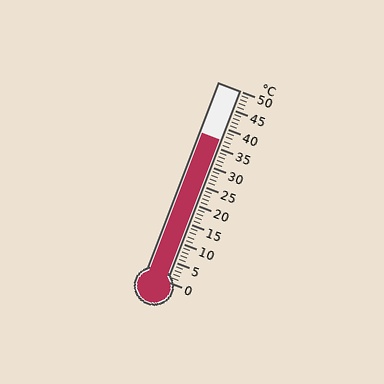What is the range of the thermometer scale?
The thermometer scale ranges from 0°C to 50°C.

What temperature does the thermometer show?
The thermometer shows approximately 37°C.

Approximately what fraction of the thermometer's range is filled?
The thermometer is filled to approximately 75% of its range.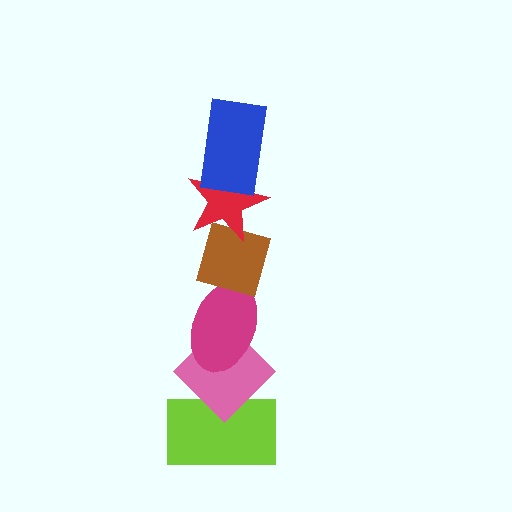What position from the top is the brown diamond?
The brown diamond is 3rd from the top.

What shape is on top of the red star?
The blue rectangle is on top of the red star.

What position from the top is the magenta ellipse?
The magenta ellipse is 4th from the top.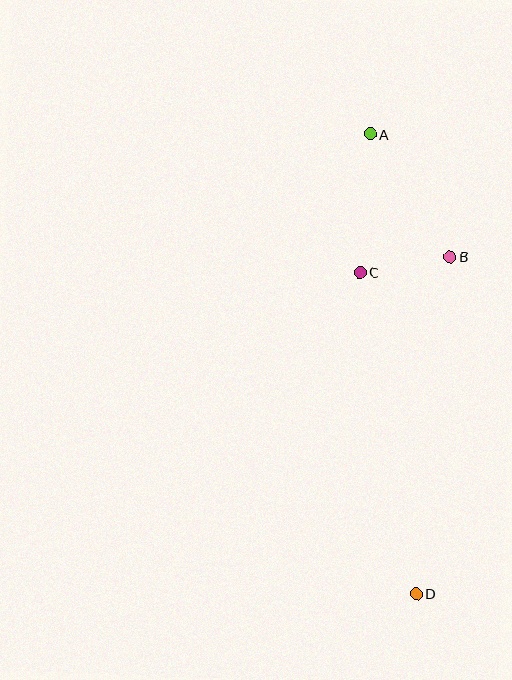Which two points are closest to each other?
Points B and C are closest to each other.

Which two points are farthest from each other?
Points A and D are farthest from each other.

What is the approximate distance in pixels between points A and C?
The distance between A and C is approximately 139 pixels.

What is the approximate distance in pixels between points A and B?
The distance between A and B is approximately 146 pixels.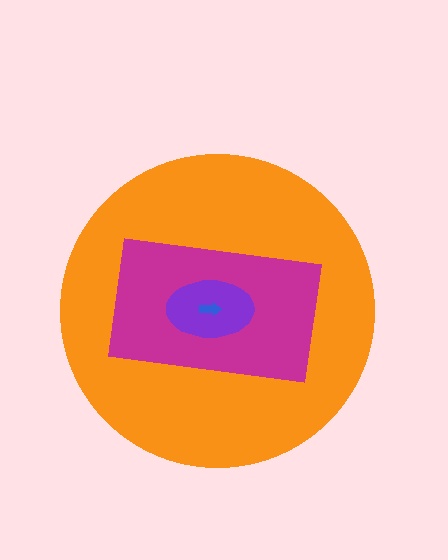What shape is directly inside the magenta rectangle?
The purple ellipse.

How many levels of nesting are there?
4.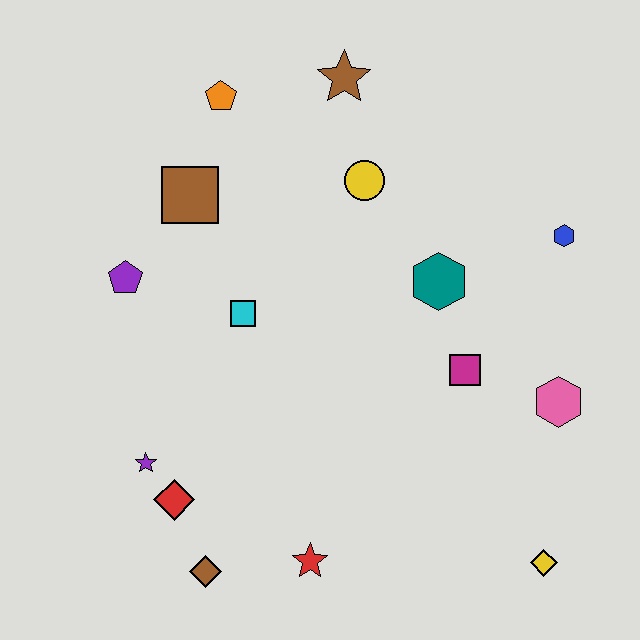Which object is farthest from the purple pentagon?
The yellow diamond is farthest from the purple pentagon.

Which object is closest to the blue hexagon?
The teal hexagon is closest to the blue hexagon.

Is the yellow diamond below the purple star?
Yes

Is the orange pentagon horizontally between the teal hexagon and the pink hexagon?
No